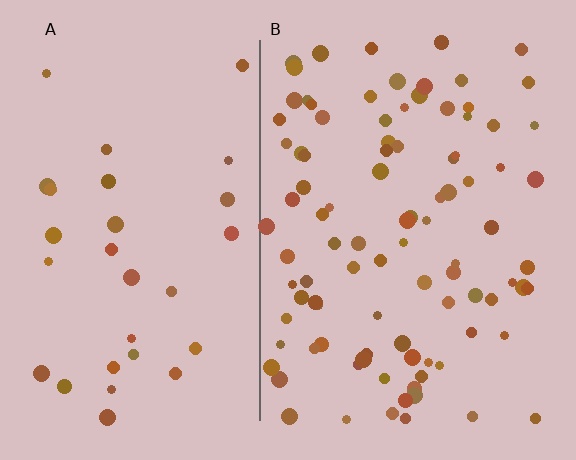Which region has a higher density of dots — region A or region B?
B (the right).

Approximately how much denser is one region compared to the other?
Approximately 3.1× — region B over region A.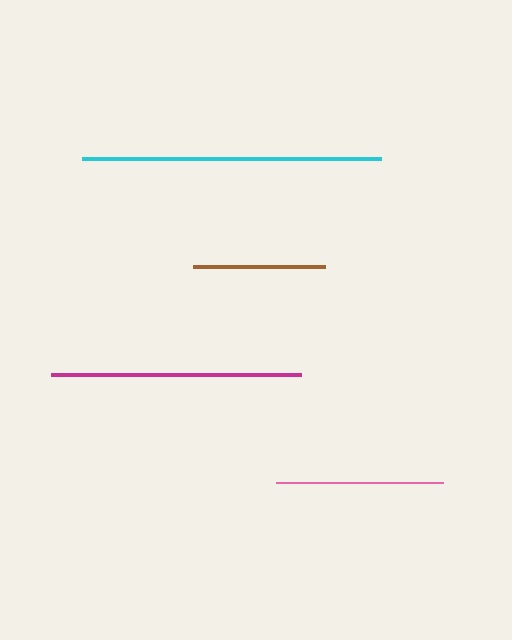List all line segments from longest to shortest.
From longest to shortest: cyan, magenta, pink, brown.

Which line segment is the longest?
The cyan line is the longest at approximately 299 pixels.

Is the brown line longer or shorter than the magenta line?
The magenta line is longer than the brown line.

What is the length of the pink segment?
The pink segment is approximately 167 pixels long.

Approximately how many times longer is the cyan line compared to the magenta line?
The cyan line is approximately 1.2 times the length of the magenta line.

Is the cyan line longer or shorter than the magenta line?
The cyan line is longer than the magenta line.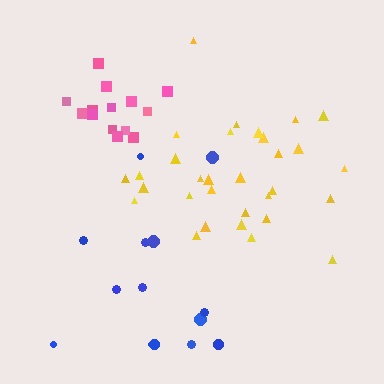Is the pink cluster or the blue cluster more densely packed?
Pink.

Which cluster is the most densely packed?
Pink.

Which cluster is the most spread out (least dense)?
Blue.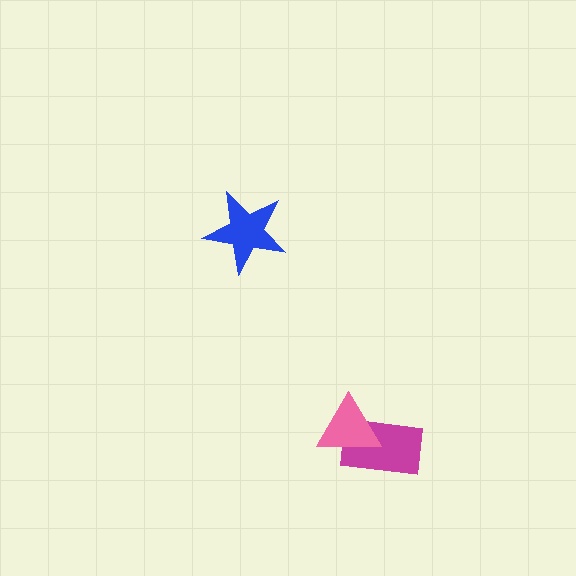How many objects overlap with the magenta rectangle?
1 object overlaps with the magenta rectangle.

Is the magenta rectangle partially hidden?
Yes, it is partially covered by another shape.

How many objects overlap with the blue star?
0 objects overlap with the blue star.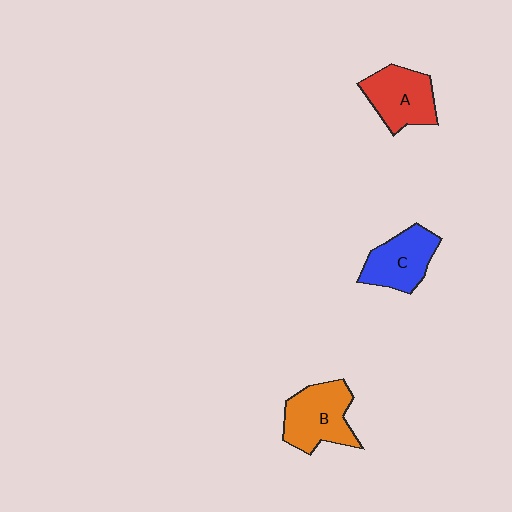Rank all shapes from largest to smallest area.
From largest to smallest: B (orange), A (red), C (blue).